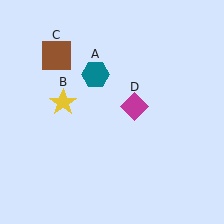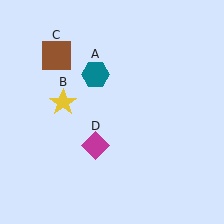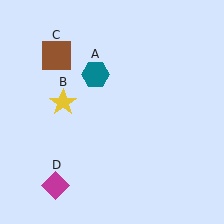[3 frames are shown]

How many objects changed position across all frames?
1 object changed position: magenta diamond (object D).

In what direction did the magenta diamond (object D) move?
The magenta diamond (object D) moved down and to the left.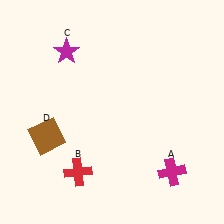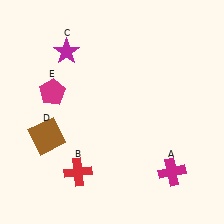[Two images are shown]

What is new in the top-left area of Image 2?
A magenta pentagon (E) was added in the top-left area of Image 2.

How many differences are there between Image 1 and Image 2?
There is 1 difference between the two images.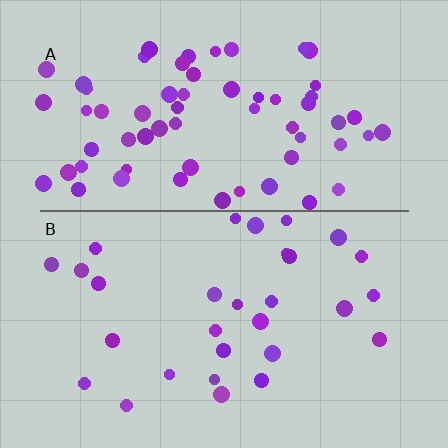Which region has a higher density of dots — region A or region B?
A (the top).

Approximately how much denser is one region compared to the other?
Approximately 2.2× — region A over region B.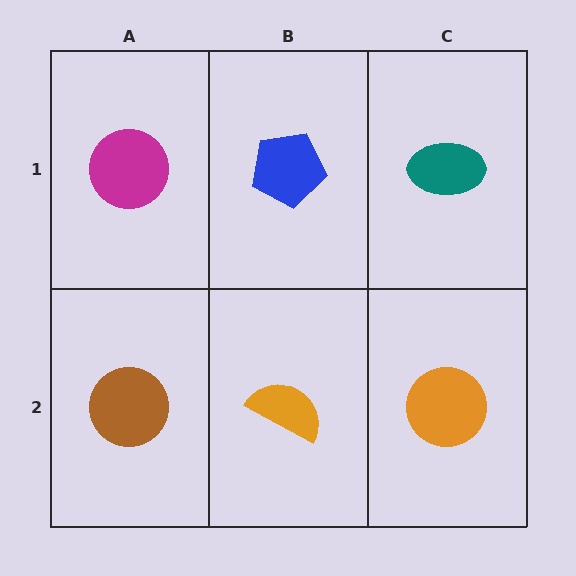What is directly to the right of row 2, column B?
An orange circle.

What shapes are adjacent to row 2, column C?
A teal ellipse (row 1, column C), an orange semicircle (row 2, column B).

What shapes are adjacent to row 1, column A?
A brown circle (row 2, column A), a blue pentagon (row 1, column B).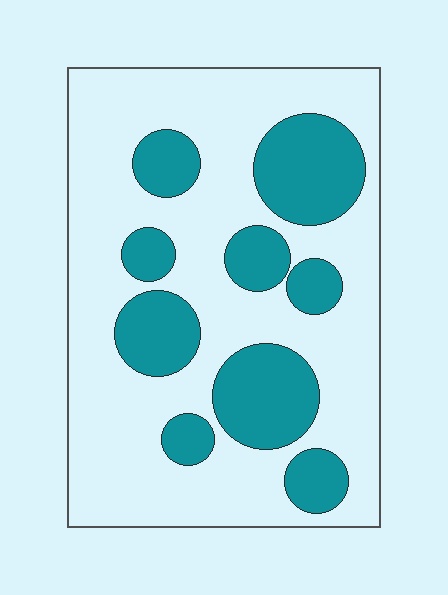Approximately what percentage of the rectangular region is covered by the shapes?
Approximately 30%.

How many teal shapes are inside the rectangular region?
9.